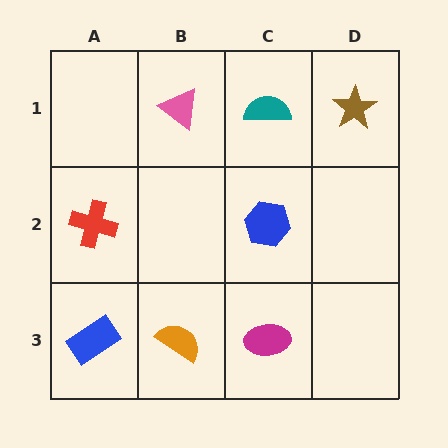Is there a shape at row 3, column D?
No, that cell is empty.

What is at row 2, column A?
A red cross.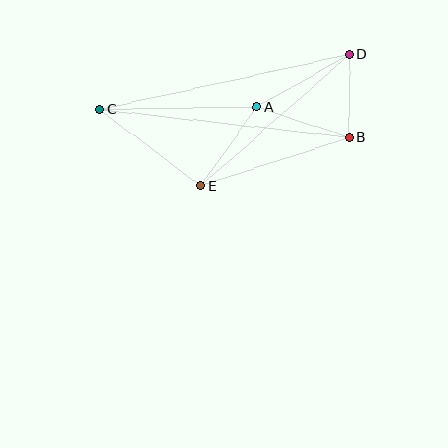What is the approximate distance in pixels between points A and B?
The distance between A and B is approximately 96 pixels.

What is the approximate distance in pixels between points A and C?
The distance between A and C is approximately 157 pixels.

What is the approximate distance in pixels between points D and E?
The distance between D and E is approximately 198 pixels.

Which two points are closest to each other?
Points B and D are closest to each other.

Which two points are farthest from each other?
Points C and D are farthest from each other.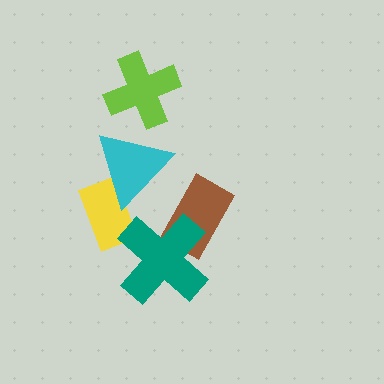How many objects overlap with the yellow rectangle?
2 objects overlap with the yellow rectangle.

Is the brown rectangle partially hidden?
Yes, it is partially covered by another shape.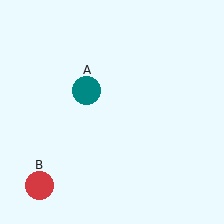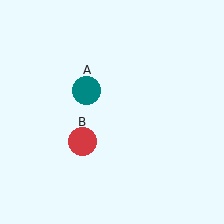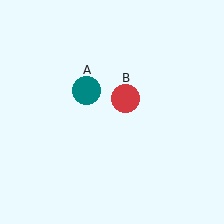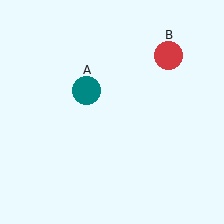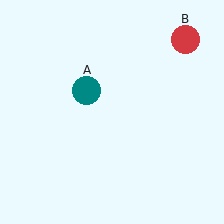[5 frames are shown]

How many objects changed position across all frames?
1 object changed position: red circle (object B).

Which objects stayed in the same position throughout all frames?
Teal circle (object A) remained stationary.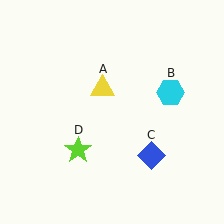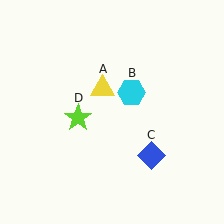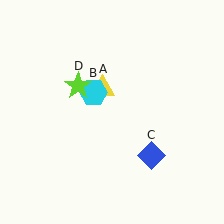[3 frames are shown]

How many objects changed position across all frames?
2 objects changed position: cyan hexagon (object B), lime star (object D).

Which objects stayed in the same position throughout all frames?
Yellow triangle (object A) and blue diamond (object C) remained stationary.